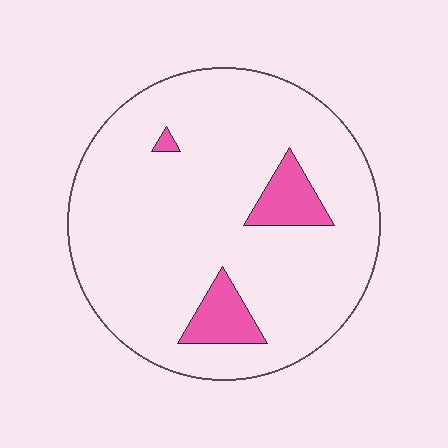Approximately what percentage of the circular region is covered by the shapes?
Approximately 10%.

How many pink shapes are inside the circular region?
3.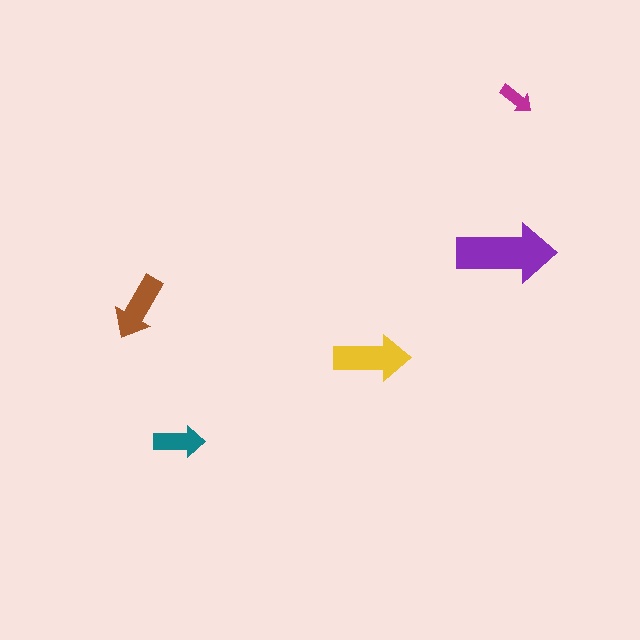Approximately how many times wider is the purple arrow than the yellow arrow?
About 1.5 times wider.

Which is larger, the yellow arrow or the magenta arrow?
The yellow one.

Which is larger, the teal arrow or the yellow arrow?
The yellow one.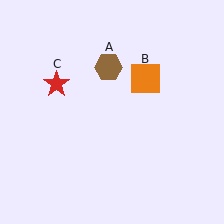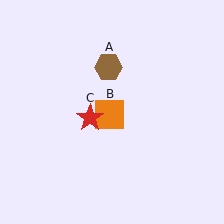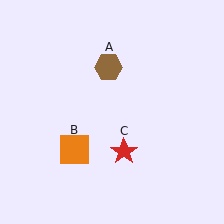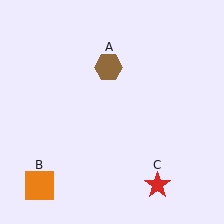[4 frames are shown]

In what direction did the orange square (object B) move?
The orange square (object B) moved down and to the left.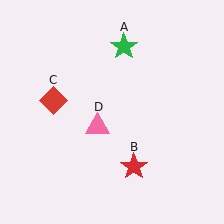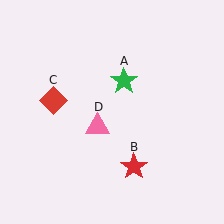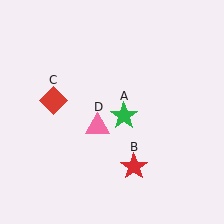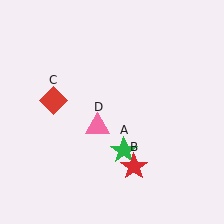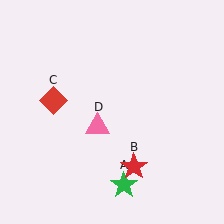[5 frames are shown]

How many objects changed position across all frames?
1 object changed position: green star (object A).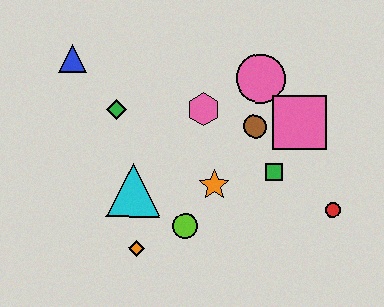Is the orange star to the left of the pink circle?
Yes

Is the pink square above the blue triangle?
No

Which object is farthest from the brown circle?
The blue triangle is farthest from the brown circle.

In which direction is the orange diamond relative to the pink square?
The orange diamond is to the left of the pink square.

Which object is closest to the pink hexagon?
The brown circle is closest to the pink hexagon.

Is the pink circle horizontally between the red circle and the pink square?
No